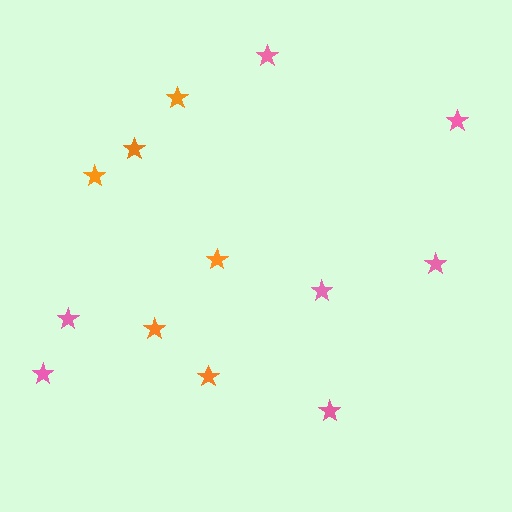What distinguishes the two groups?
There are 2 groups: one group of pink stars (7) and one group of orange stars (6).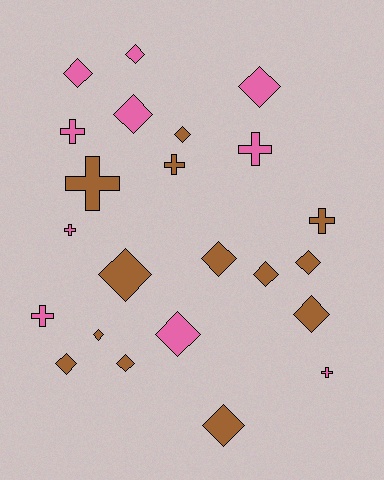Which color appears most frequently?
Brown, with 13 objects.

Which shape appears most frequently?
Diamond, with 15 objects.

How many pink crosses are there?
There are 5 pink crosses.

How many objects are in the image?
There are 23 objects.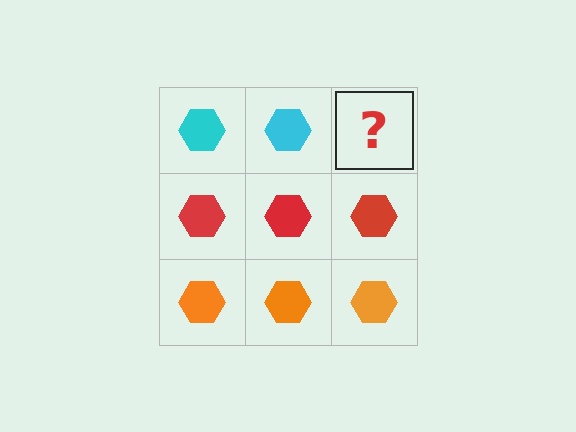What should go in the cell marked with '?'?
The missing cell should contain a cyan hexagon.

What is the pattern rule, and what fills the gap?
The rule is that each row has a consistent color. The gap should be filled with a cyan hexagon.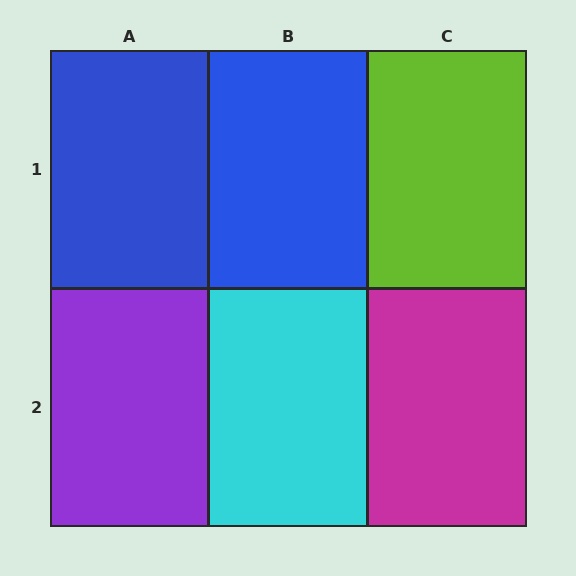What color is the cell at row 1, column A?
Blue.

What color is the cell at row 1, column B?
Blue.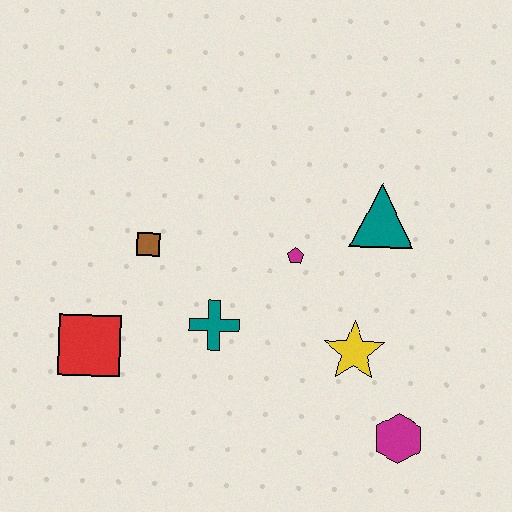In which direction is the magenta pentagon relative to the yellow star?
The magenta pentagon is above the yellow star.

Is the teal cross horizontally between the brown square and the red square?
No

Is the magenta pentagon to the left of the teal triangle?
Yes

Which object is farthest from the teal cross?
The magenta hexagon is farthest from the teal cross.